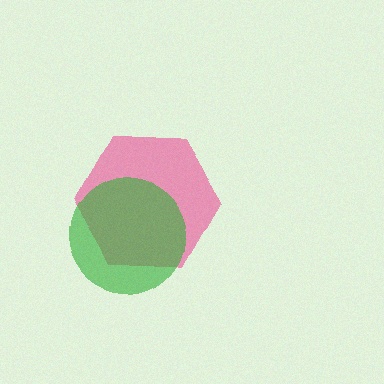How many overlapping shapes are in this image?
There are 2 overlapping shapes in the image.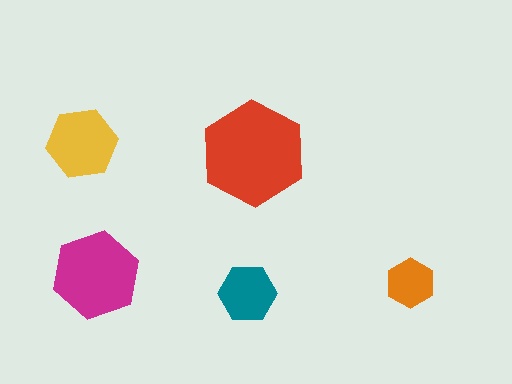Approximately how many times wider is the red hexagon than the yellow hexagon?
About 1.5 times wider.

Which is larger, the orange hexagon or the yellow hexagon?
The yellow one.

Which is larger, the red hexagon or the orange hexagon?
The red one.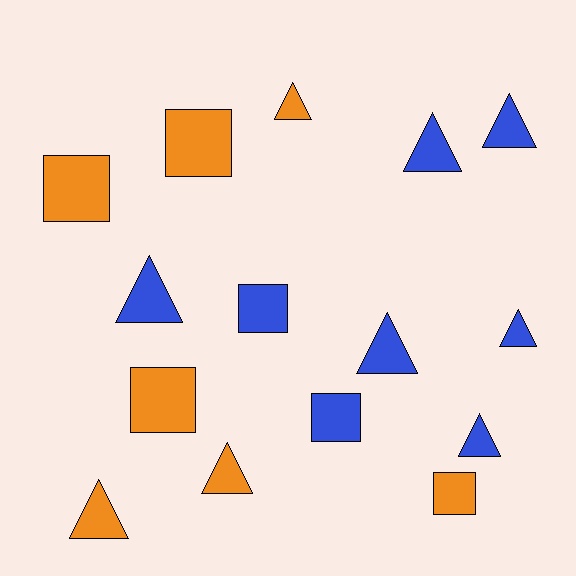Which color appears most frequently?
Blue, with 8 objects.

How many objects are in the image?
There are 15 objects.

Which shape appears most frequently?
Triangle, with 9 objects.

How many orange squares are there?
There are 4 orange squares.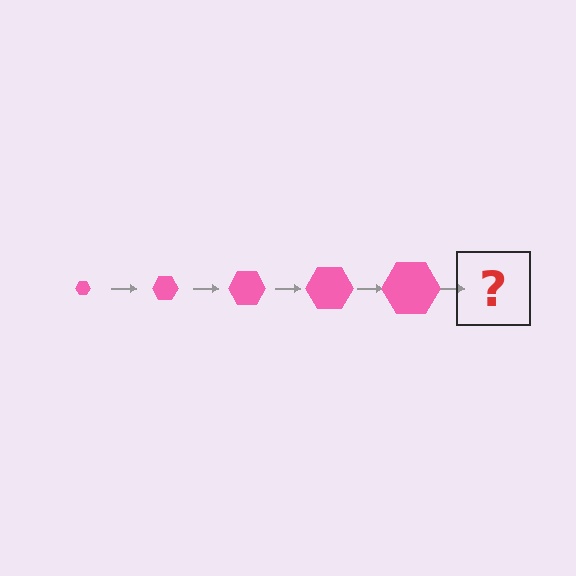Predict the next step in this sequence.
The next step is a pink hexagon, larger than the previous one.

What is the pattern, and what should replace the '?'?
The pattern is that the hexagon gets progressively larger each step. The '?' should be a pink hexagon, larger than the previous one.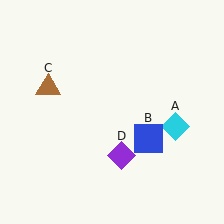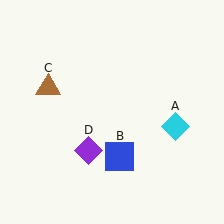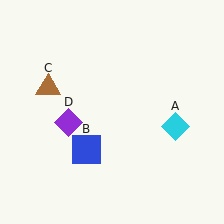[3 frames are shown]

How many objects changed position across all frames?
2 objects changed position: blue square (object B), purple diamond (object D).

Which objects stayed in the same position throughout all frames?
Cyan diamond (object A) and brown triangle (object C) remained stationary.